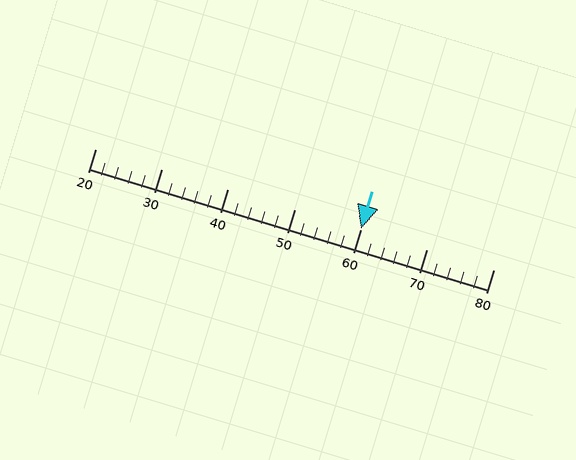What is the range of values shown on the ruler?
The ruler shows values from 20 to 80.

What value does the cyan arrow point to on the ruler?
The cyan arrow points to approximately 60.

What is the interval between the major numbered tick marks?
The major tick marks are spaced 10 units apart.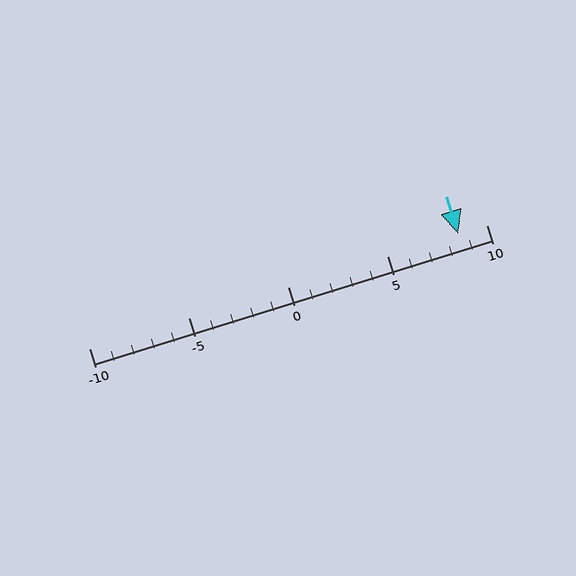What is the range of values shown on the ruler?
The ruler shows values from -10 to 10.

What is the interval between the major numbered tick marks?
The major tick marks are spaced 5 units apart.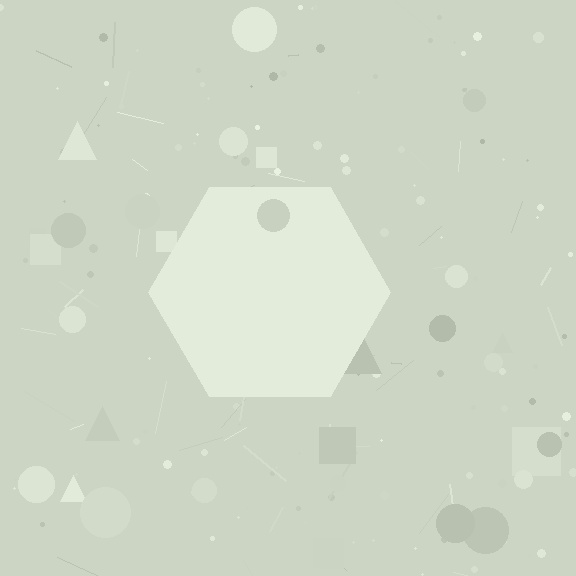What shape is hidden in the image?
A hexagon is hidden in the image.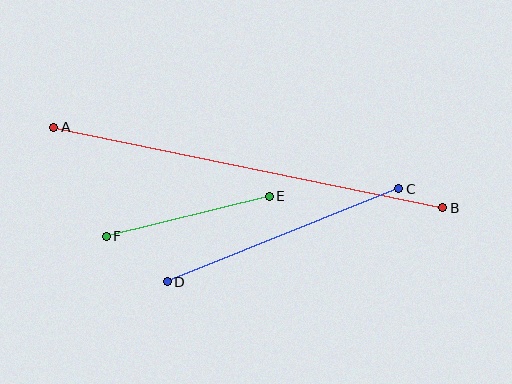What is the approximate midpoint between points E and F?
The midpoint is at approximately (188, 216) pixels.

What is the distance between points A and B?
The distance is approximately 397 pixels.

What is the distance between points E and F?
The distance is approximately 168 pixels.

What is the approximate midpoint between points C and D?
The midpoint is at approximately (283, 235) pixels.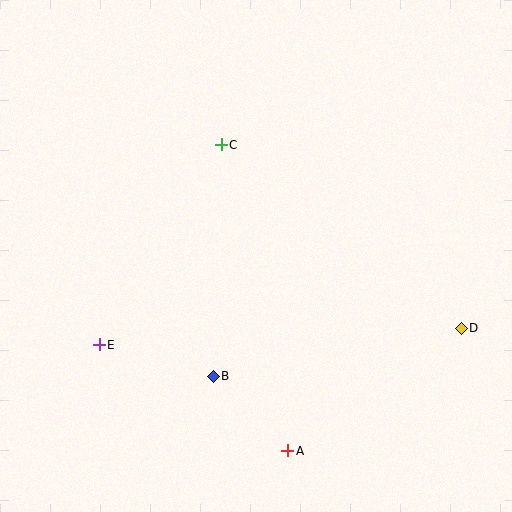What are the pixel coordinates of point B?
Point B is at (213, 376).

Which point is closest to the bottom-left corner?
Point E is closest to the bottom-left corner.